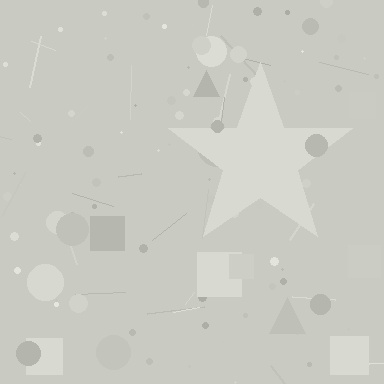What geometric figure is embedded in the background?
A star is embedded in the background.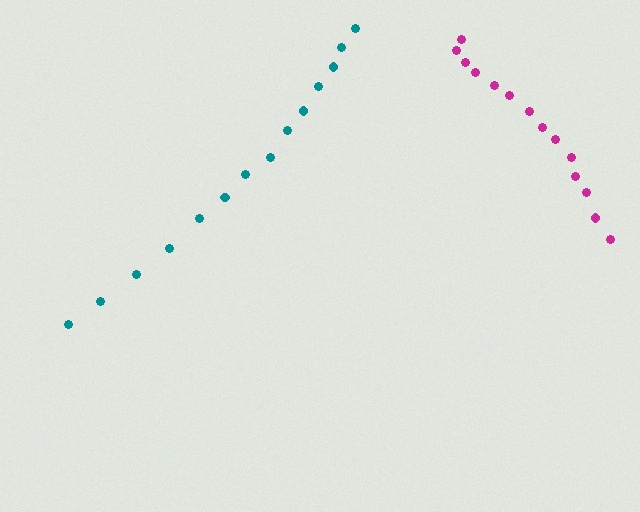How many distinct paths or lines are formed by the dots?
There are 2 distinct paths.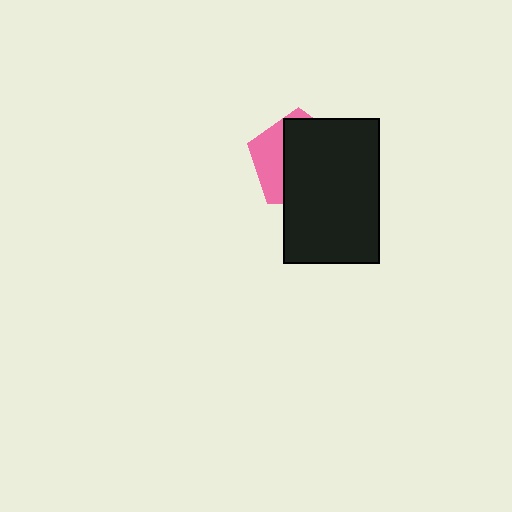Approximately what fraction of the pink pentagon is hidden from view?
Roughly 68% of the pink pentagon is hidden behind the black rectangle.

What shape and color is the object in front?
The object in front is a black rectangle.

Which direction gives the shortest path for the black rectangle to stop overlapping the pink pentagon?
Moving right gives the shortest separation.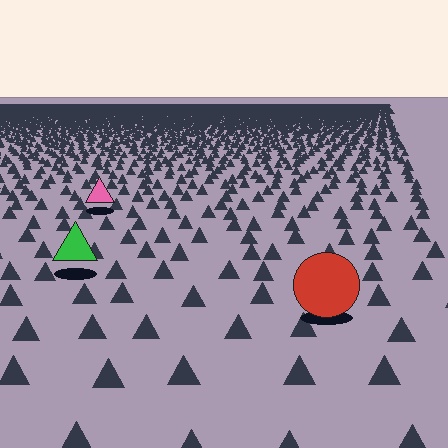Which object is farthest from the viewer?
The pink triangle is farthest from the viewer. It appears smaller and the ground texture around it is denser.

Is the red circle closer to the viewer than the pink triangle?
Yes. The red circle is closer — you can tell from the texture gradient: the ground texture is coarser near it.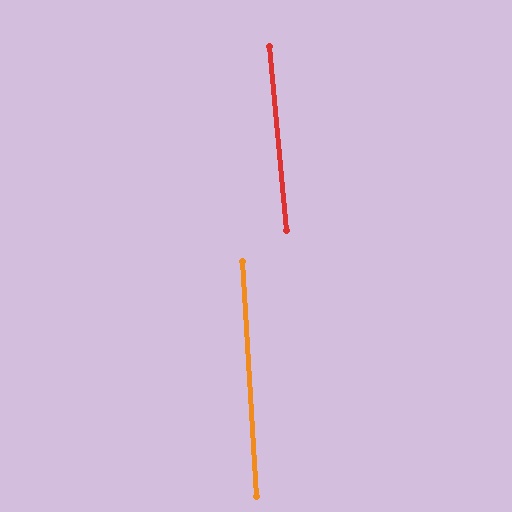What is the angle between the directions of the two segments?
Approximately 2 degrees.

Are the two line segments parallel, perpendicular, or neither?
Parallel — their directions differ by only 1.8°.